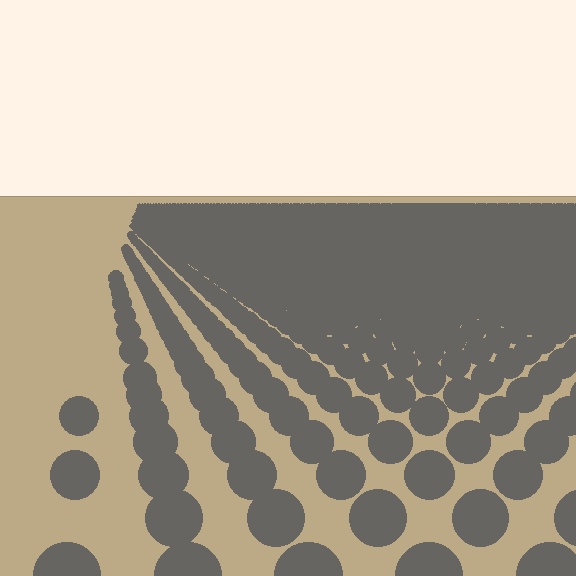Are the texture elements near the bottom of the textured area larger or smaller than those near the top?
Larger. Near the bottom, elements are closer to the viewer and appear at a bigger on-screen size.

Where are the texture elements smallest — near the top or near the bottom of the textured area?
Near the top.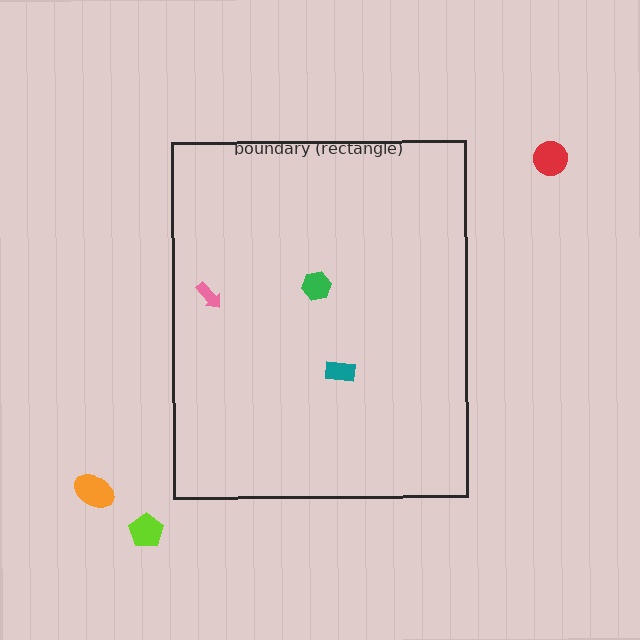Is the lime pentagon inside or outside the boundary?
Outside.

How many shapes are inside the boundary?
3 inside, 3 outside.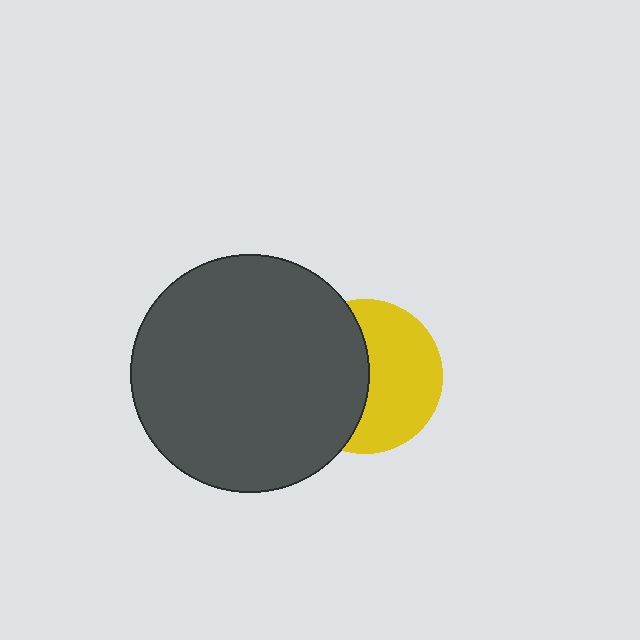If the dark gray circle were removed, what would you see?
You would see the complete yellow circle.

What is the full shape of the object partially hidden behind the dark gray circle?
The partially hidden object is a yellow circle.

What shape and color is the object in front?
The object in front is a dark gray circle.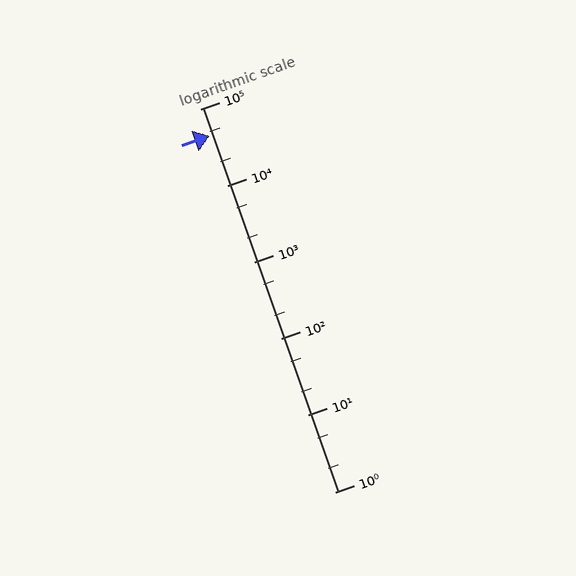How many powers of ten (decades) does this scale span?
The scale spans 5 decades, from 1 to 100000.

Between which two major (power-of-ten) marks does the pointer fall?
The pointer is between 10000 and 100000.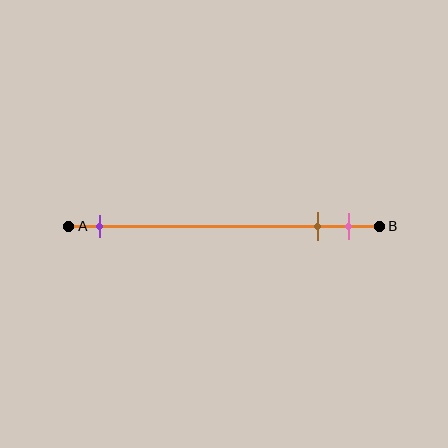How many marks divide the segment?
There are 3 marks dividing the segment.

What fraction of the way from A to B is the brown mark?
The brown mark is approximately 80% (0.8) of the way from A to B.